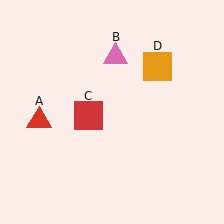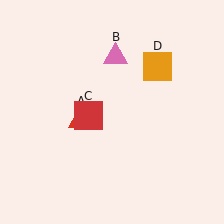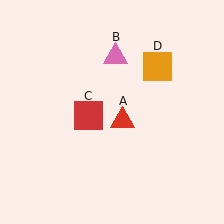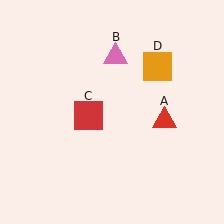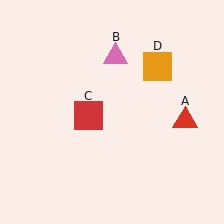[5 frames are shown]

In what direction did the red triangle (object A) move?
The red triangle (object A) moved right.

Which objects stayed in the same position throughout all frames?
Pink triangle (object B) and red square (object C) and orange square (object D) remained stationary.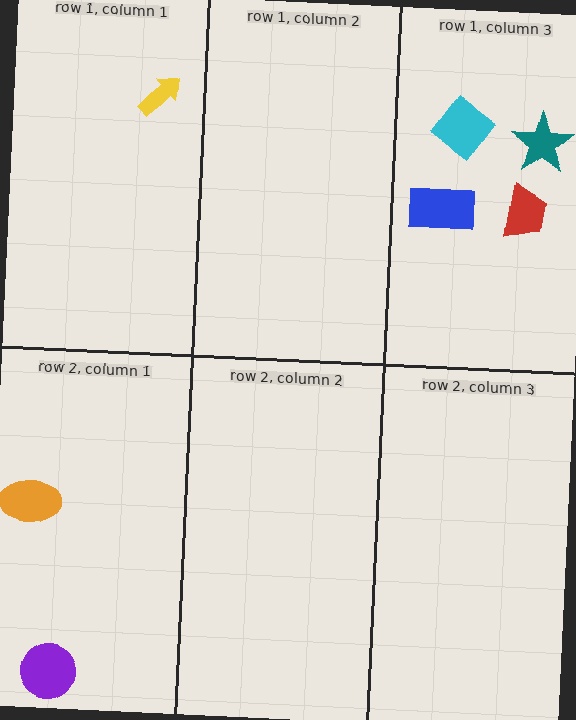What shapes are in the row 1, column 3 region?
The teal star, the red trapezoid, the cyan diamond, the blue rectangle.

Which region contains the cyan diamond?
The row 1, column 3 region.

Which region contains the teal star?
The row 1, column 3 region.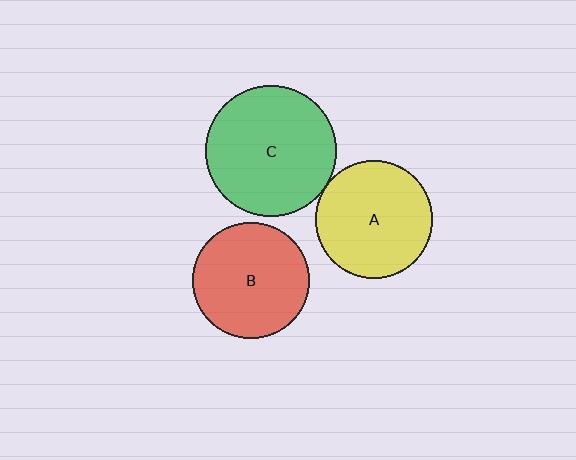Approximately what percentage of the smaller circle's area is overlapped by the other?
Approximately 5%.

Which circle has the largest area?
Circle C (green).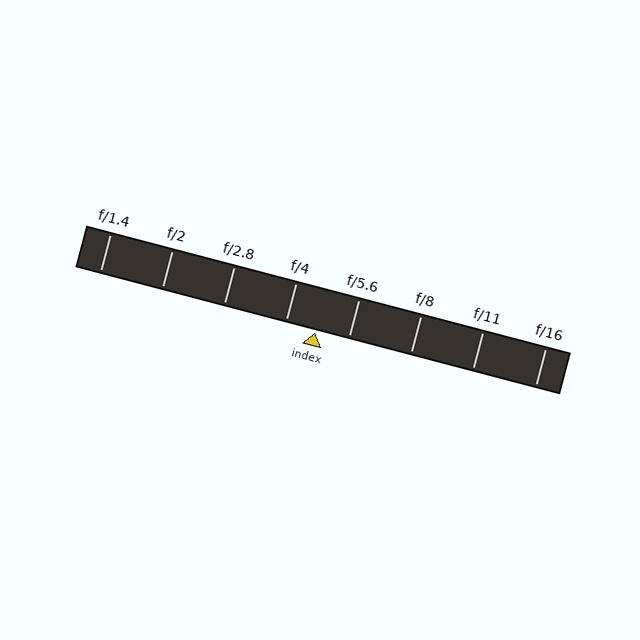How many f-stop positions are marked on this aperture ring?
There are 8 f-stop positions marked.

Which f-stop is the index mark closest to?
The index mark is closest to f/4.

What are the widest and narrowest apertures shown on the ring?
The widest aperture shown is f/1.4 and the narrowest is f/16.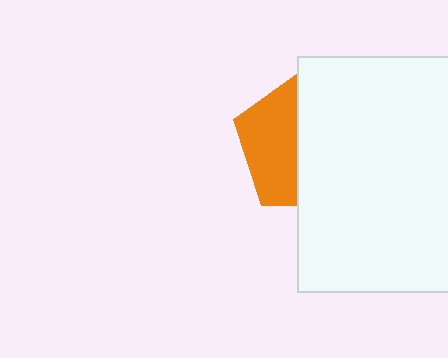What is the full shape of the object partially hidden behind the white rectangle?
The partially hidden object is an orange pentagon.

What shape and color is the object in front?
The object in front is a white rectangle.